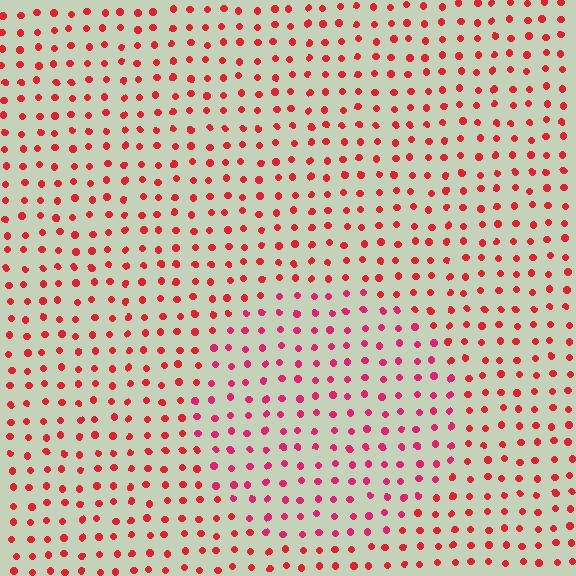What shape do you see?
I see a circle.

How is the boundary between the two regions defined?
The boundary is defined purely by a slight shift in hue (about 22 degrees). Spacing, size, and orientation are identical on both sides.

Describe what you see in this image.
The image is filled with small red elements in a uniform arrangement. A circle-shaped region is visible where the elements are tinted to a slightly different hue, forming a subtle color boundary.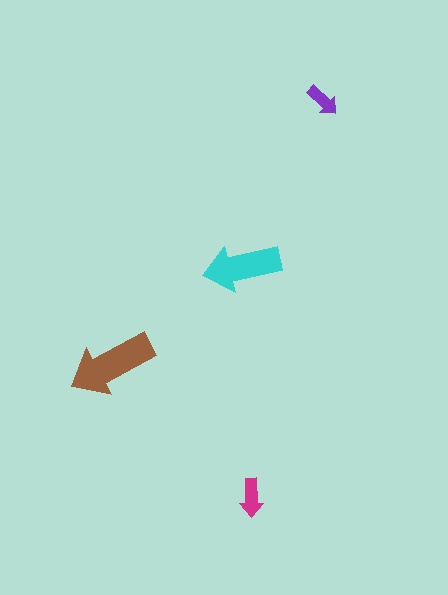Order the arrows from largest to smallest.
the brown one, the cyan one, the magenta one, the purple one.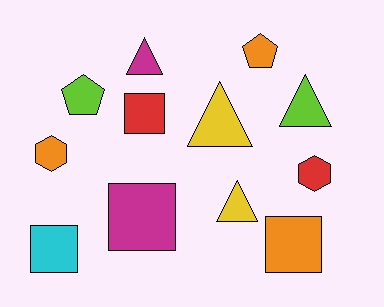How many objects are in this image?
There are 12 objects.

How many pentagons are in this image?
There are 2 pentagons.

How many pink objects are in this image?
There are no pink objects.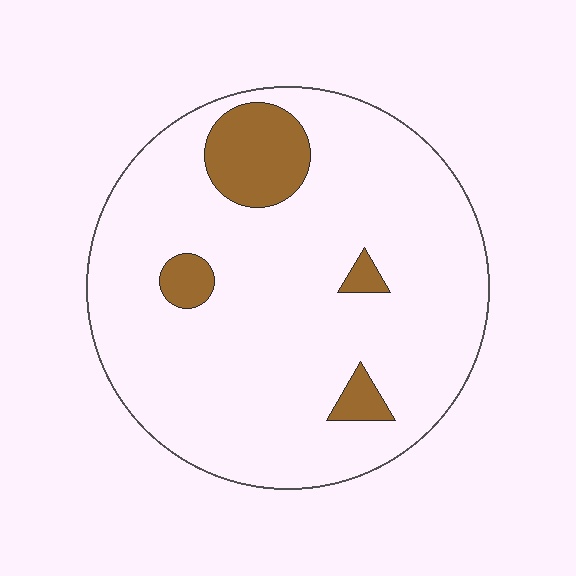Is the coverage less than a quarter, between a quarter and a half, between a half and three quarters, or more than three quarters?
Less than a quarter.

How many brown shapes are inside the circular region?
4.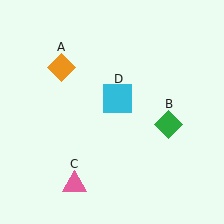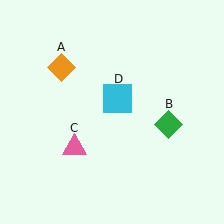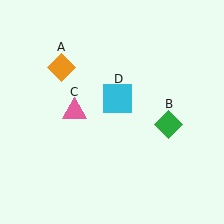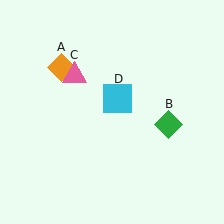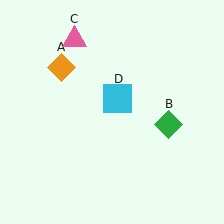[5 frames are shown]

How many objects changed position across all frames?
1 object changed position: pink triangle (object C).